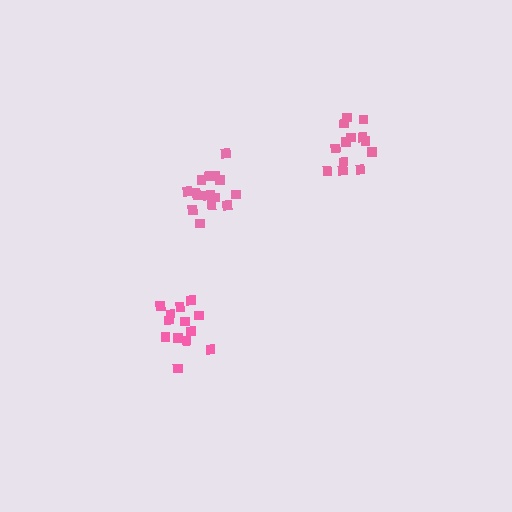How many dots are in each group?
Group 1: 13 dots, Group 2: 13 dots, Group 3: 16 dots (42 total).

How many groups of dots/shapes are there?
There are 3 groups.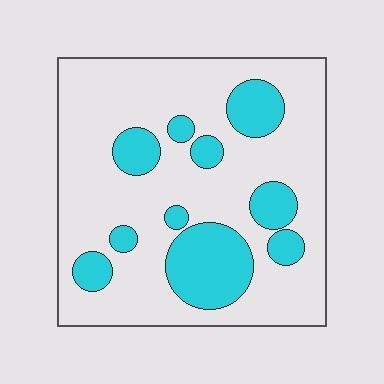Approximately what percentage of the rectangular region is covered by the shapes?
Approximately 25%.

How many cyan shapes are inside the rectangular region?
10.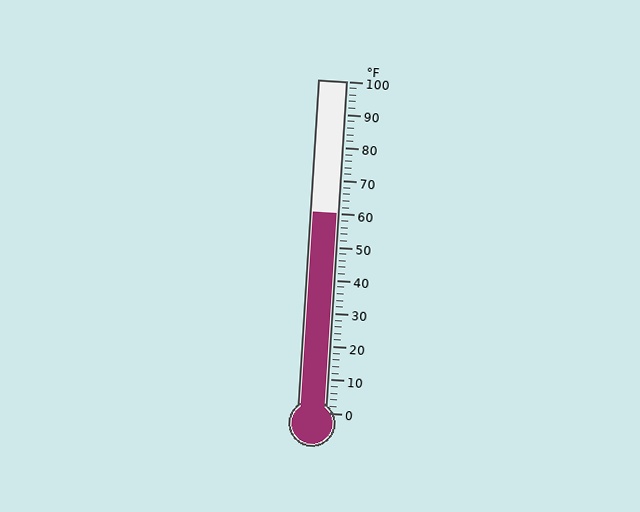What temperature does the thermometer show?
The thermometer shows approximately 60°F.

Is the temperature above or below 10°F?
The temperature is above 10°F.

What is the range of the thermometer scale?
The thermometer scale ranges from 0°F to 100°F.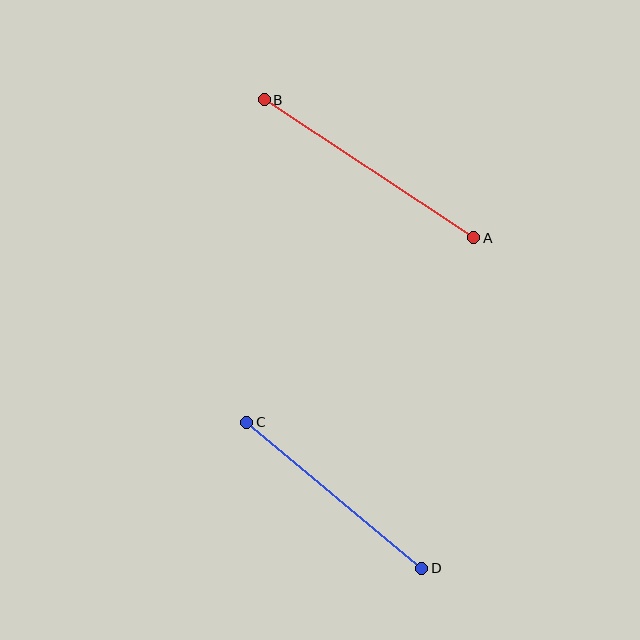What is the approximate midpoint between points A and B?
The midpoint is at approximately (369, 169) pixels.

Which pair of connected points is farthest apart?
Points A and B are farthest apart.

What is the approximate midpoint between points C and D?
The midpoint is at approximately (334, 495) pixels.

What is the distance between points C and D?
The distance is approximately 227 pixels.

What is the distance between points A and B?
The distance is approximately 251 pixels.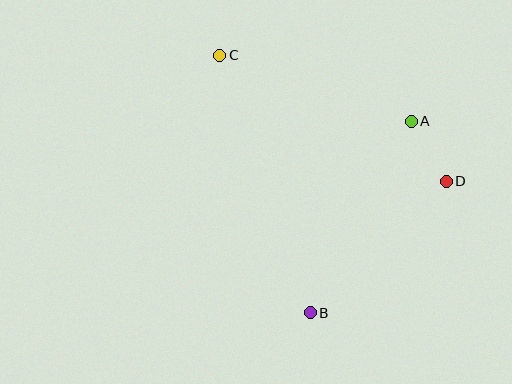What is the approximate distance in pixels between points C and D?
The distance between C and D is approximately 259 pixels.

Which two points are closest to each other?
Points A and D are closest to each other.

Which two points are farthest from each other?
Points B and C are farthest from each other.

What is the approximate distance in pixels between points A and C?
The distance between A and C is approximately 202 pixels.